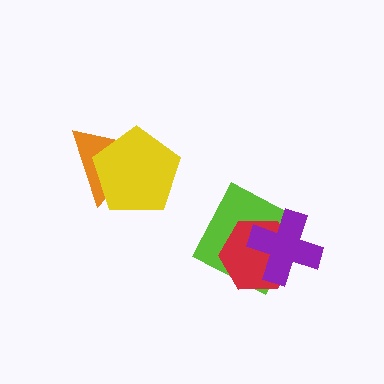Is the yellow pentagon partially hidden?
No, no other shape covers it.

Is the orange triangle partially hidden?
Yes, it is partially covered by another shape.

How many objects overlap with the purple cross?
2 objects overlap with the purple cross.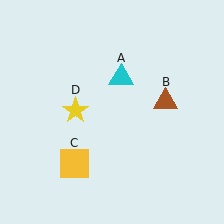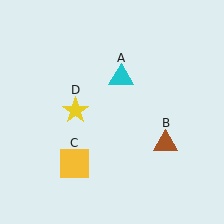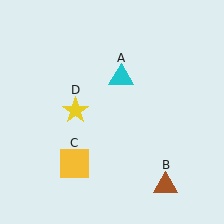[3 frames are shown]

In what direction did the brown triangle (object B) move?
The brown triangle (object B) moved down.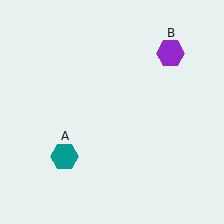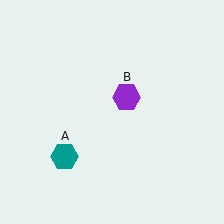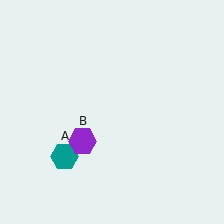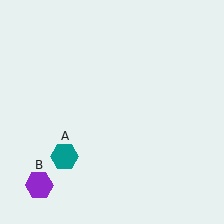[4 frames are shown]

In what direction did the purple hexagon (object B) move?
The purple hexagon (object B) moved down and to the left.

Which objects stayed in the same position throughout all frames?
Teal hexagon (object A) remained stationary.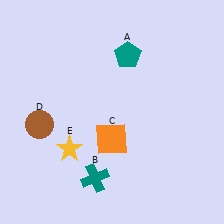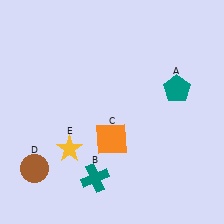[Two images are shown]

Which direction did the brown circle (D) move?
The brown circle (D) moved down.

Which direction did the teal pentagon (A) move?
The teal pentagon (A) moved right.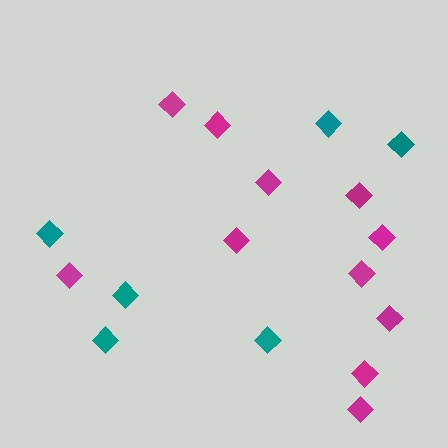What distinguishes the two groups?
There are 2 groups: one group of teal diamonds (6) and one group of magenta diamonds (11).